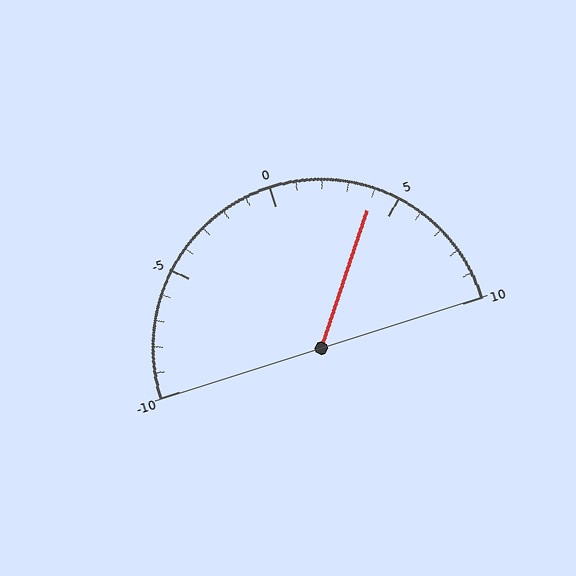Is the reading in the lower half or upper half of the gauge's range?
The reading is in the upper half of the range (-10 to 10).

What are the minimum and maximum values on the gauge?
The gauge ranges from -10 to 10.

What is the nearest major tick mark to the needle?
The nearest major tick mark is 5.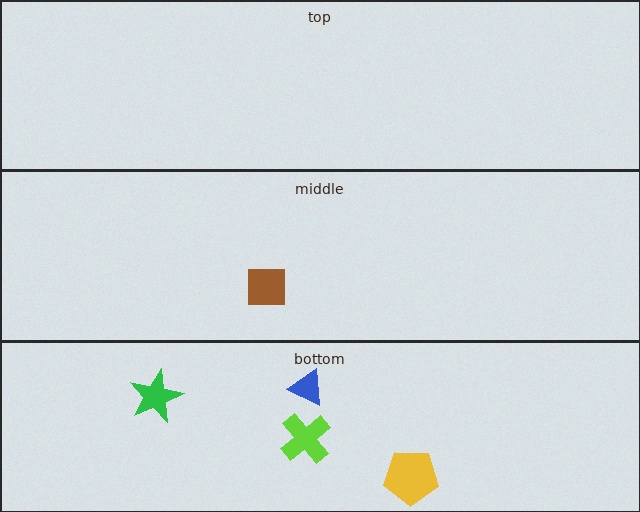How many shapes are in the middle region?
1.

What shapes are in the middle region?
The brown square.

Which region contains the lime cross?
The bottom region.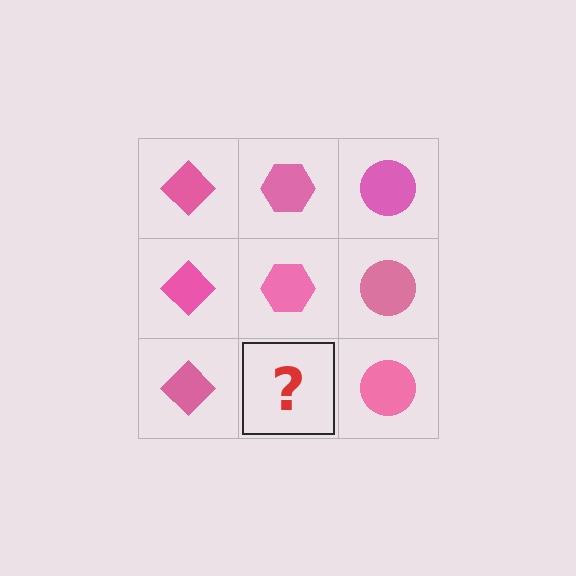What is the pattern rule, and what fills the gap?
The rule is that each column has a consistent shape. The gap should be filled with a pink hexagon.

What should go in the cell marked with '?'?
The missing cell should contain a pink hexagon.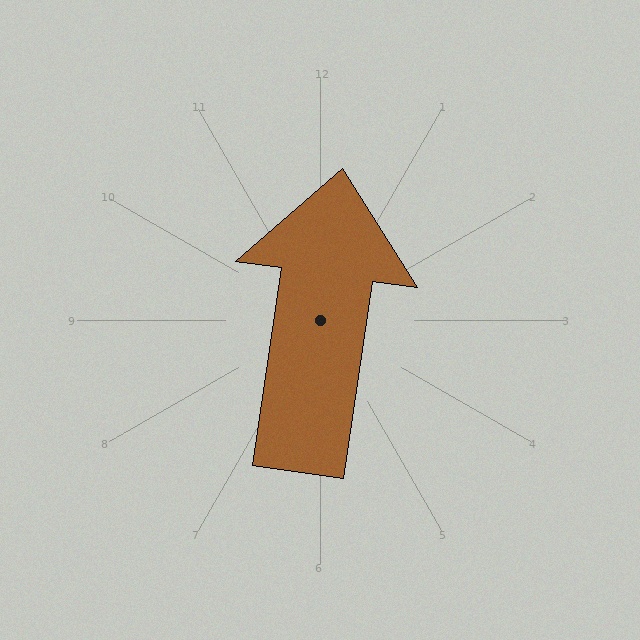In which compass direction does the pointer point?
North.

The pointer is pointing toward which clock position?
Roughly 12 o'clock.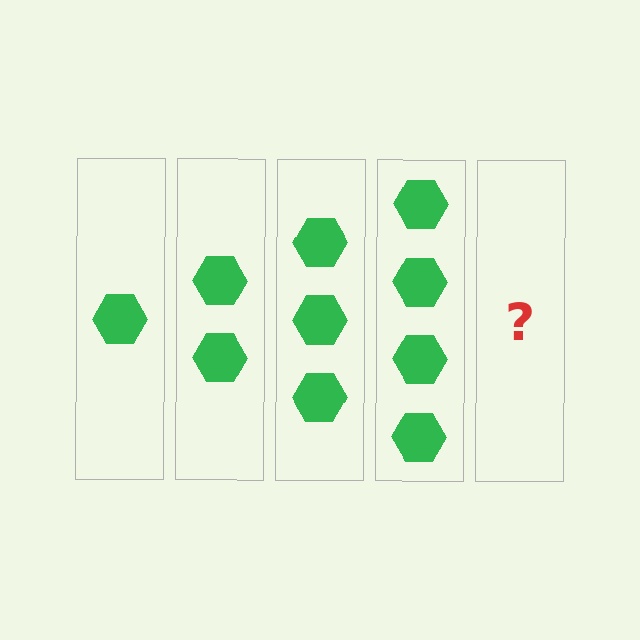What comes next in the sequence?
The next element should be 5 hexagons.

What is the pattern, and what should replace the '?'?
The pattern is that each step adds one more hexagon. The '?' should be 5 hexagons.